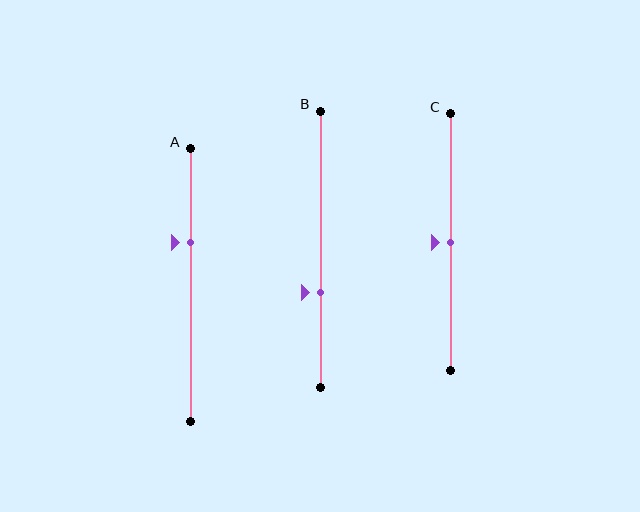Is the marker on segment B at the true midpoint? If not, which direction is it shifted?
No, the marker on segment B is shifted downward by about 16% of the segment length.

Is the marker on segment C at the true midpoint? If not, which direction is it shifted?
Yes, the marker on segment C is at the true midpoint.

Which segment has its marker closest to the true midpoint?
Segment C has its marker closest to the true midpoint.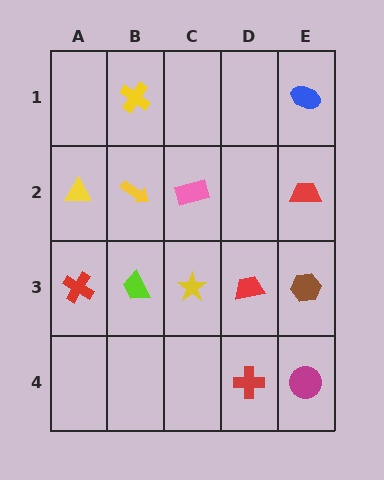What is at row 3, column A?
A red cross.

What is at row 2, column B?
A yellow arrow.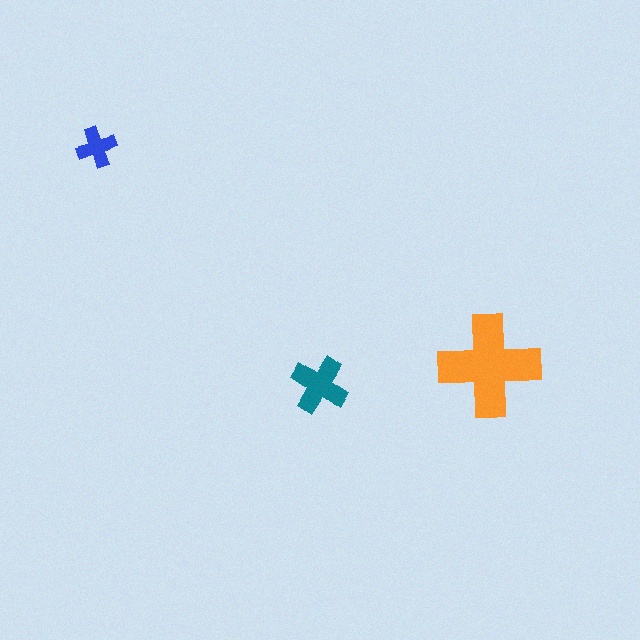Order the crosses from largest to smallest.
the orange one, the teal one, the blue one.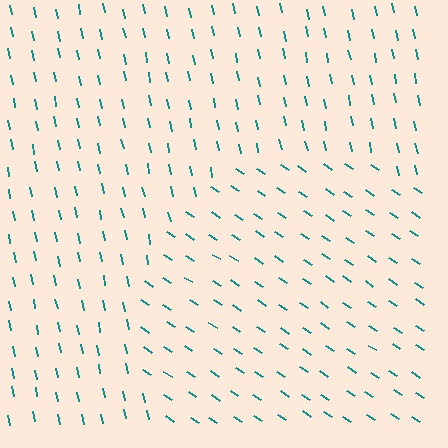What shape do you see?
I see a circle.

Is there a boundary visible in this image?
Yes, there is a texture boundary formed by a change in line orientation.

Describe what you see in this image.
The image is filled with small teal line segments. A circle region in the image has lines oriented differently from the surrounding lines, creating a visible texture boundary.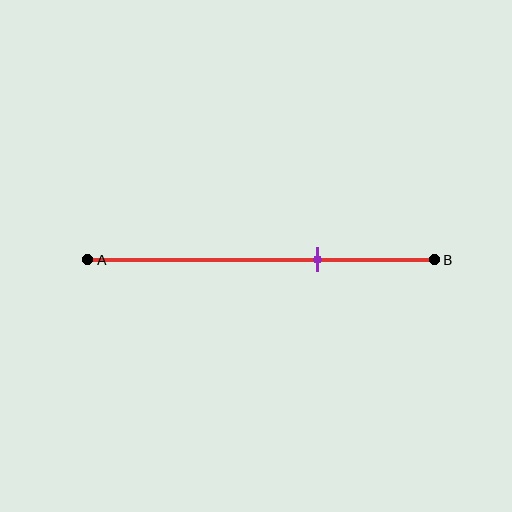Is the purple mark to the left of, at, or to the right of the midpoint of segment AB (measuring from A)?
The purple mark is to the right of the midpoint of segment AB.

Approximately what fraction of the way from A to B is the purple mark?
The purple mark is approximately 65% of the way from A to B.